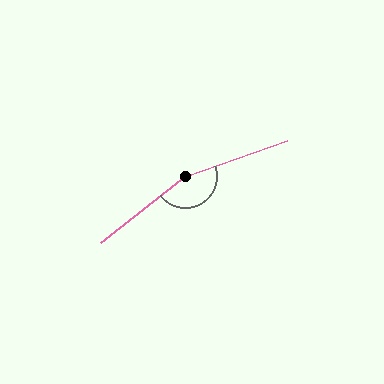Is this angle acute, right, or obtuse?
It is obtuse.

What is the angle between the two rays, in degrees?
Approximately 161 degrees.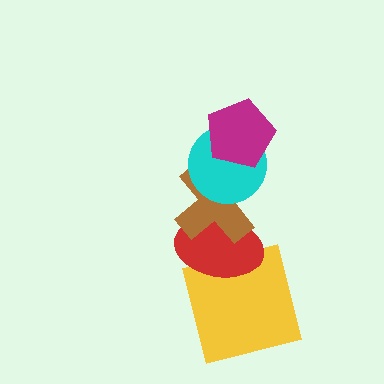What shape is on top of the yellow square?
The red ellipse is on top of the yellow square.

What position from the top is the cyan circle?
The cyan circle is 2nd from the top.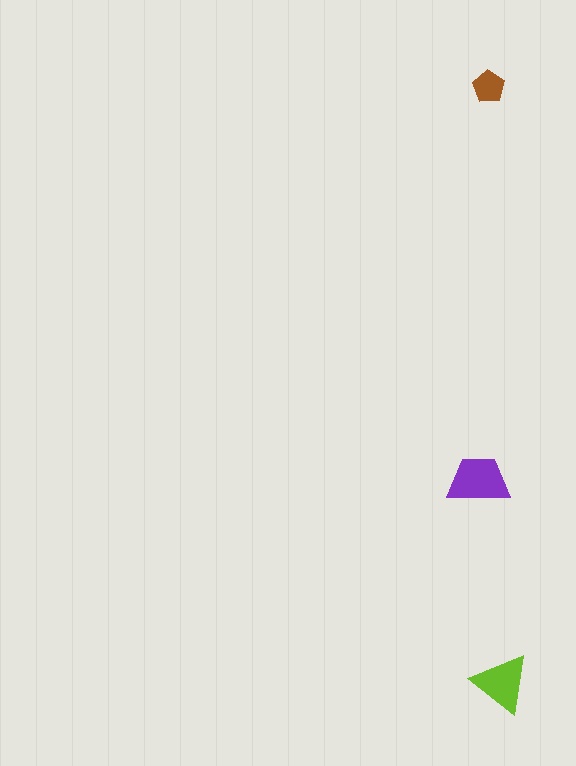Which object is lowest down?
The lime triangle is bottommost.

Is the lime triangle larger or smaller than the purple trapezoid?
Smaller.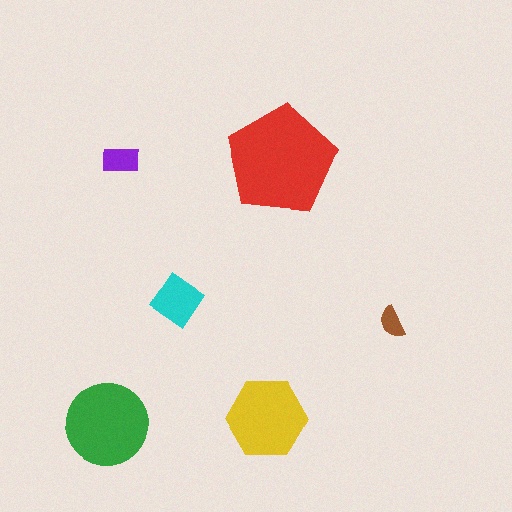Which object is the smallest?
The brown semicircle.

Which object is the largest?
The red pentagon.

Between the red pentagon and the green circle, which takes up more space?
The red pentagon.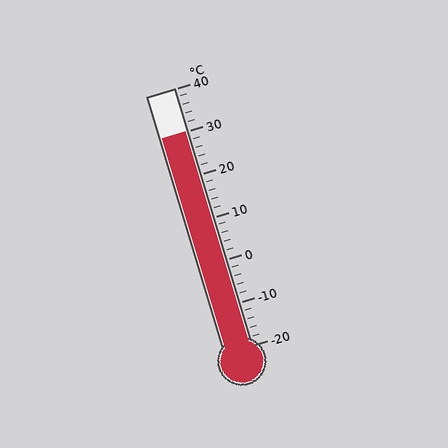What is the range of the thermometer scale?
The thermometer scale ranges from -20°C to 40°C.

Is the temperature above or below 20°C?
The temperature is above 20°C.